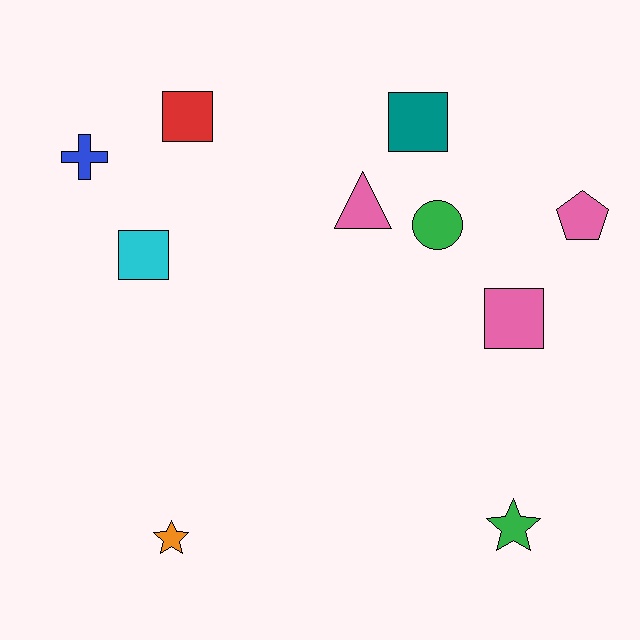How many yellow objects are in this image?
There are no yellow objects.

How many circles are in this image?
There is 1 circle.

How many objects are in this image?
There are 10 objects.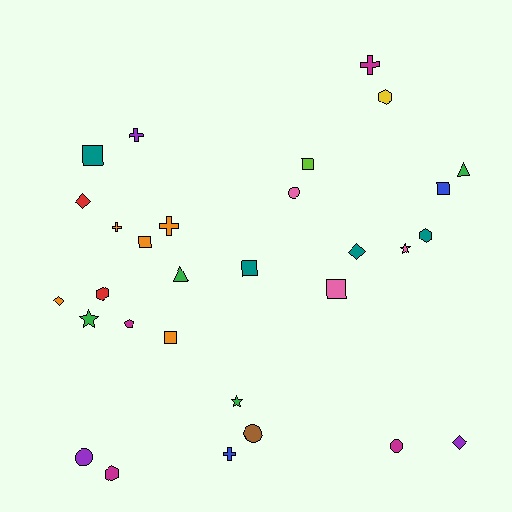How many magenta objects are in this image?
There are 4 magenta objects.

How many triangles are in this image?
There are 2 triangles.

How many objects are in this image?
There are 30 objects.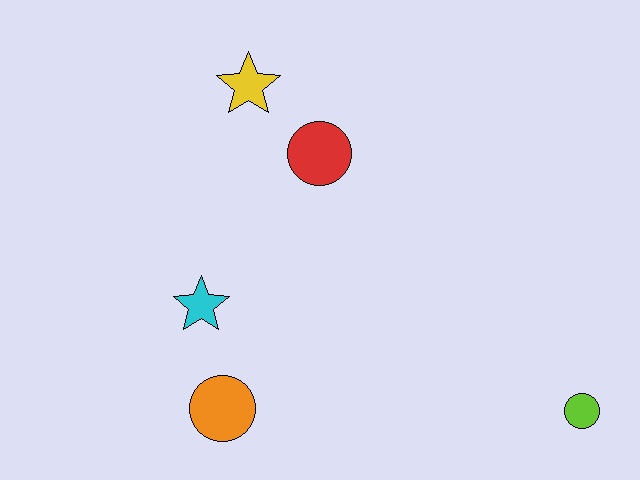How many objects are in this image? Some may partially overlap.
There are 5 objects.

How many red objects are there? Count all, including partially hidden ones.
There is 1 red object.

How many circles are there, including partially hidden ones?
There are 3 circles.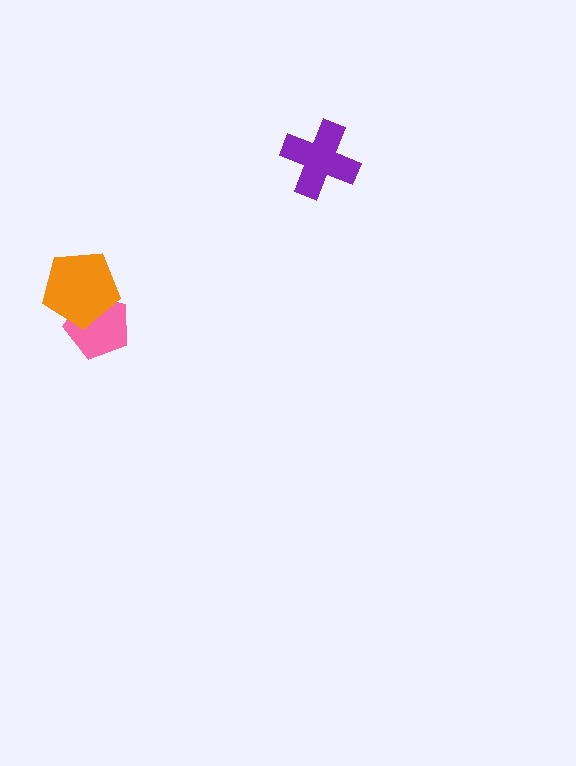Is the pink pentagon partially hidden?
Yes, it is partially covered by another shape.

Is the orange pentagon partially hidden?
No, no other shape covers it.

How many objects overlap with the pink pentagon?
1 object overlaps with the pink pentagon.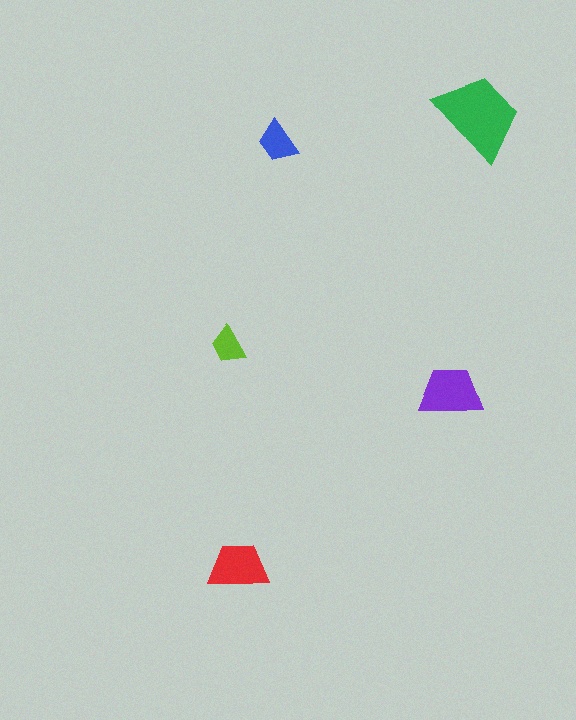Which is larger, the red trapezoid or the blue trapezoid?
The red one.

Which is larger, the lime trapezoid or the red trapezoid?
The red one.